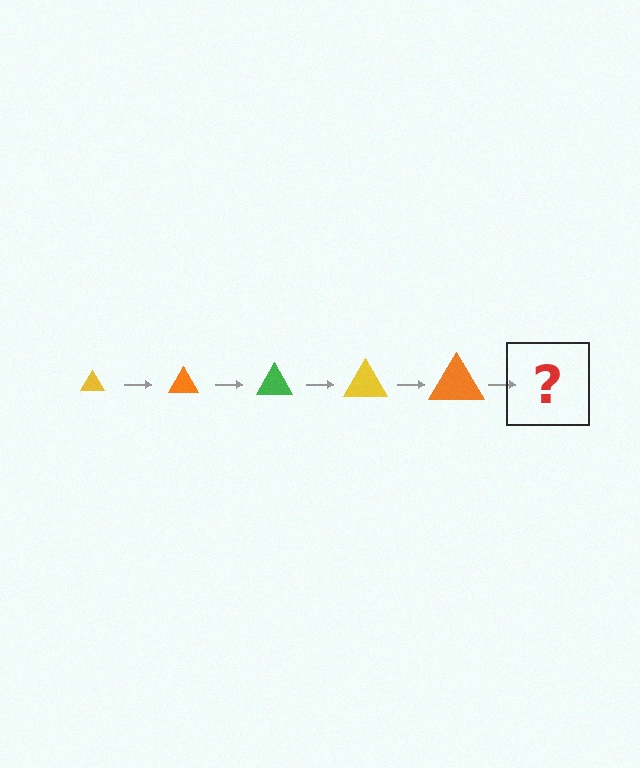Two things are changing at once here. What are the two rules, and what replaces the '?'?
The two rules are that the triangle grows larger each step and the color cycles through yellow, orange, and green. The '?' should be a green triangle, larger than the previous one.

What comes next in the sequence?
The next element should be a green triangle, larger than the previous one.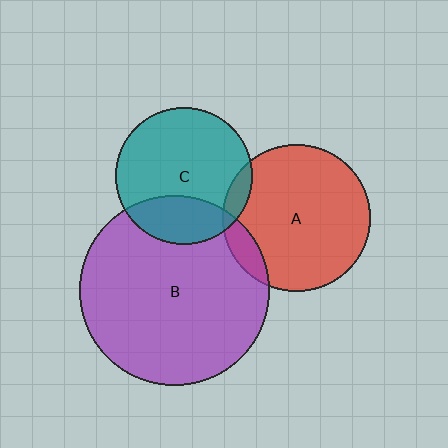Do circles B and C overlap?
Yes.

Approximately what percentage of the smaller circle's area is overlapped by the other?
Approximately 25%.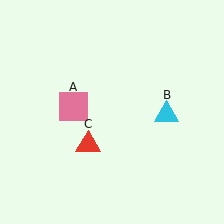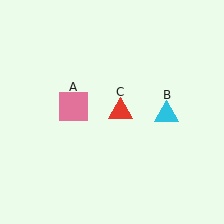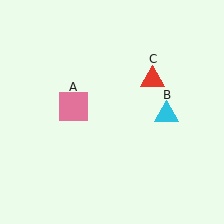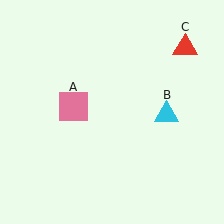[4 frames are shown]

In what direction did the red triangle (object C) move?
The red triangle (object C) moved up and to the right.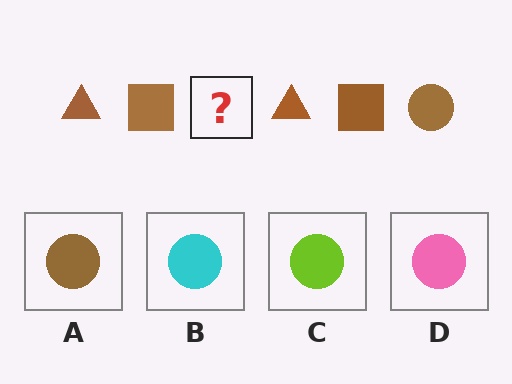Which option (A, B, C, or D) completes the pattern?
A.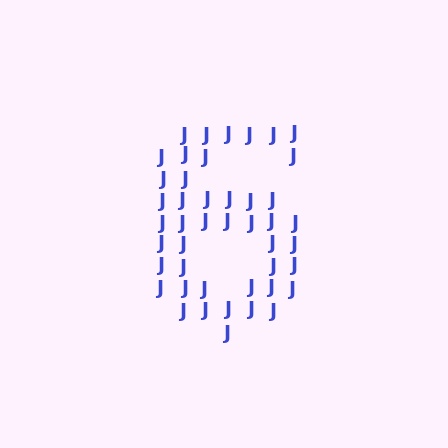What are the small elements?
The small elements are letter J's.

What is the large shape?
The large shape is the digit 6.